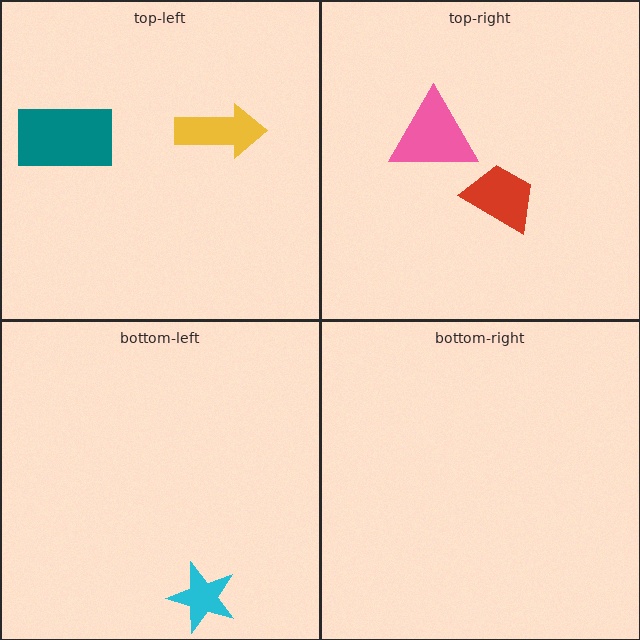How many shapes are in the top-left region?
2.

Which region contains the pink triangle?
The top-right region.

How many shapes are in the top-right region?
2.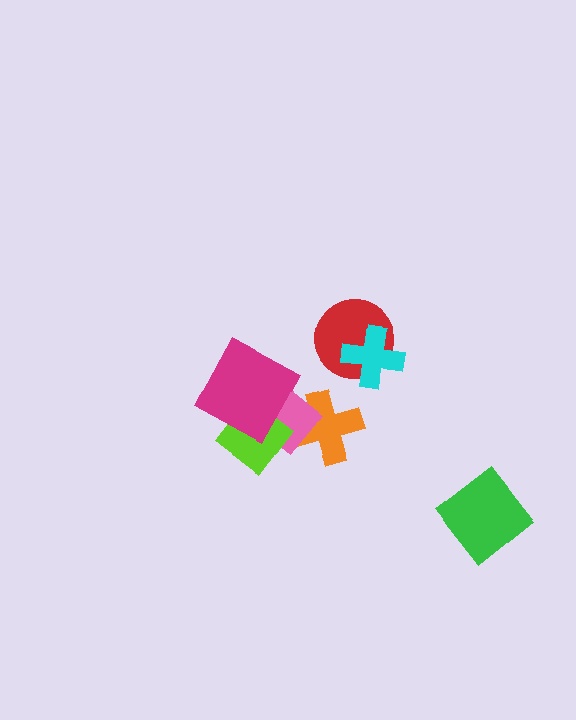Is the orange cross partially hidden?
Yes, it is partially covered by another shape.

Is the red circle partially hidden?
Yes, it is partially covered by another shape.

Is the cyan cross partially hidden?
No, no other shape covers it.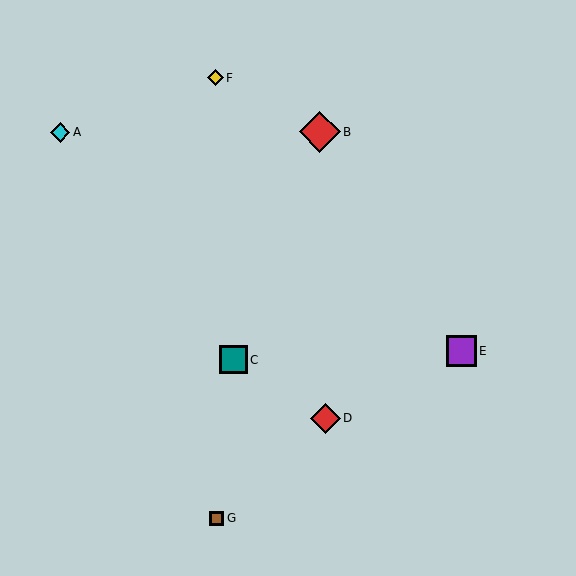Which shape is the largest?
The red diamond (labeled B) is the largest.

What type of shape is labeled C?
Shape C is a teal square.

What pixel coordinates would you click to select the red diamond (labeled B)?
Click at (320, 132) to select the red diamond B.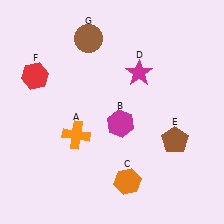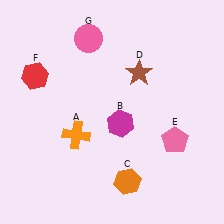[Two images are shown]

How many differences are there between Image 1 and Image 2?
There are 3 differences between the two images.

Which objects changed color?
D changed from magenta to brown. E changed from brown to pink. G changed from brown to pink.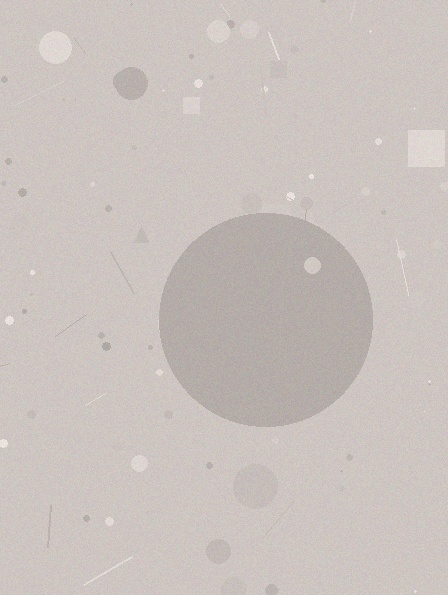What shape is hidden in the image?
A circle is hidden in the image.